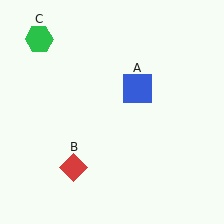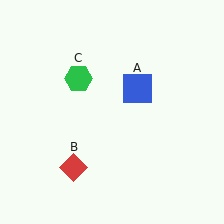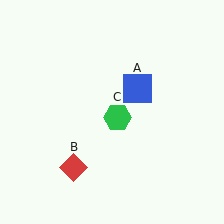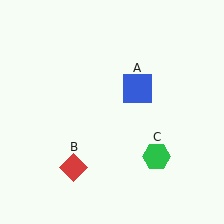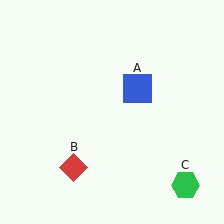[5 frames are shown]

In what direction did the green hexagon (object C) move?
The green hexagon (object C) moved down and to the right.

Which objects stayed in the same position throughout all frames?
Blue square (object A) and red diamond (object B) remained stationary.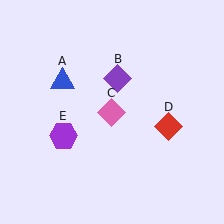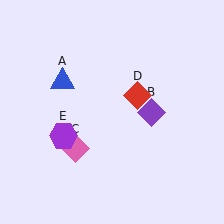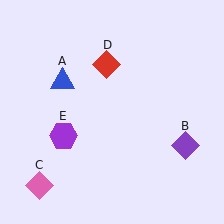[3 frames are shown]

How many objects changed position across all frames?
3 objects changed position: purple diamond (object B), pink diamond (object C), red diamond (object D).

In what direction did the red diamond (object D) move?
The red diamond (object D) moved up and to the left.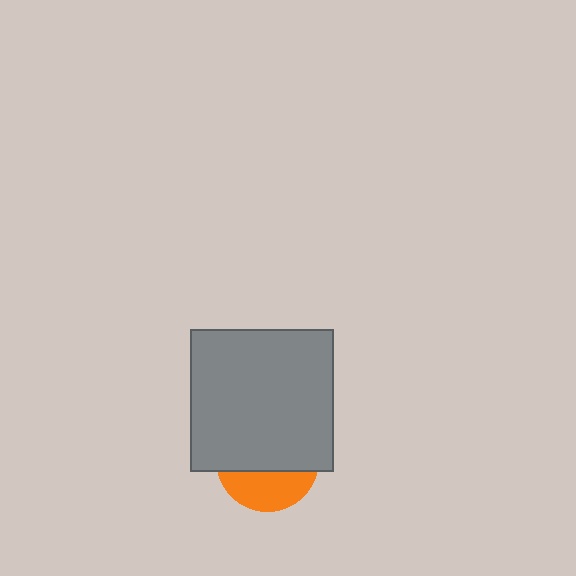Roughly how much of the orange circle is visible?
A small part of it is visible (roughly 36%).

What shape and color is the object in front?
The object in front is a gray square.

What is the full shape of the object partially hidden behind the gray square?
The partially hidden object is an orange circle.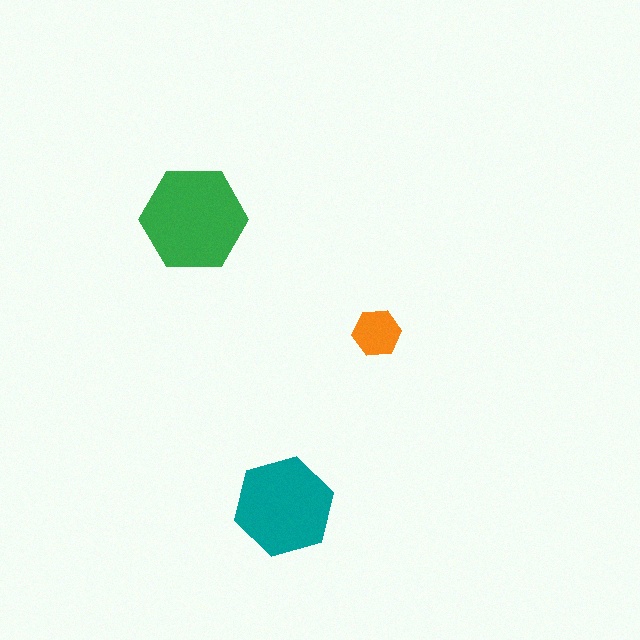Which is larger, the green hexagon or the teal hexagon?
The green one.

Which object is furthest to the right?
The orange hexagon is rightmost.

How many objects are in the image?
There are 3 objects in the image.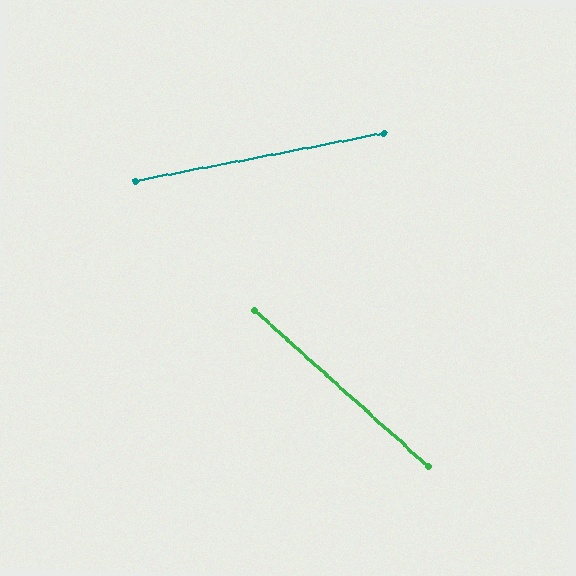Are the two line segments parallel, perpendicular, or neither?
Neither parallel nor perpendicular — they differ by about 53°.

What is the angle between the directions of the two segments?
Approximately 53 degrees.